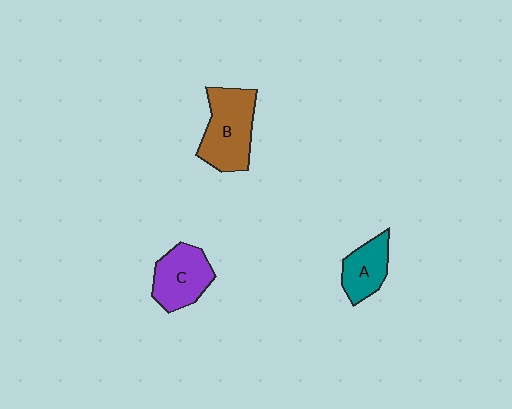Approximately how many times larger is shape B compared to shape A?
Approximately 1.6 times.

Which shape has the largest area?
Shape B (brown).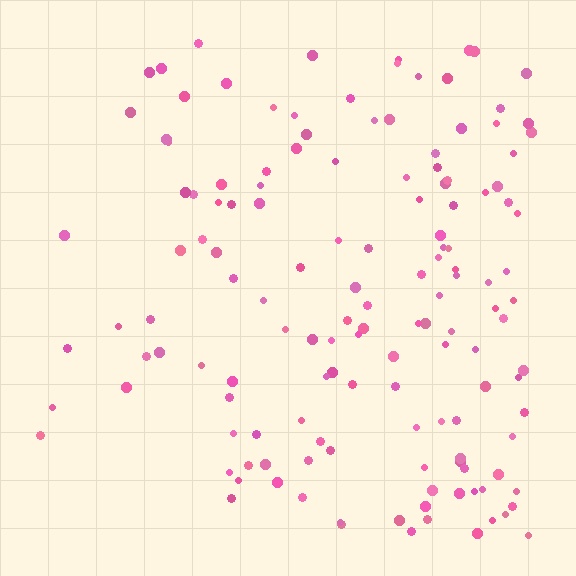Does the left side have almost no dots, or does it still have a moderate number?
Still a moderate number, just noticeably fewer than the right.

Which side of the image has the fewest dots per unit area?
The left.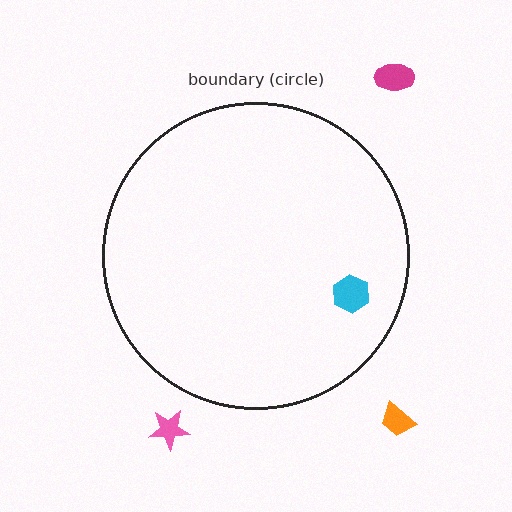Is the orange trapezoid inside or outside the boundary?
Outside.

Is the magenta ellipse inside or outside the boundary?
Outside.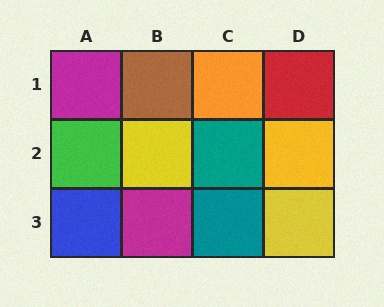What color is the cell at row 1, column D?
Red.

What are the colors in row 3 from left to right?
Blue, magenta, teal, yellow.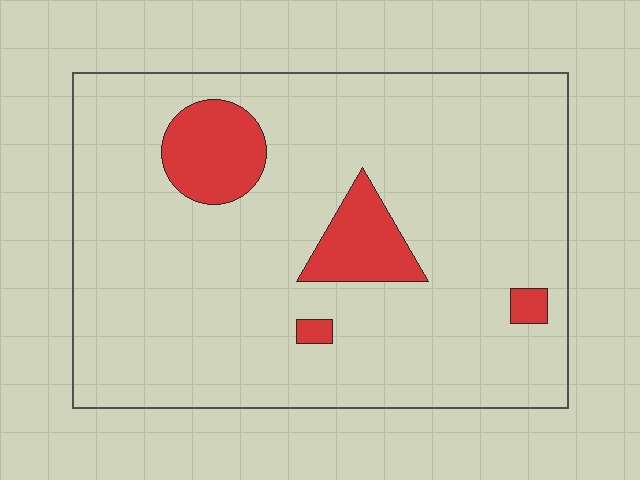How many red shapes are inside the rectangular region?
4.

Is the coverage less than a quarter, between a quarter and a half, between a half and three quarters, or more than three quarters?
Less than a quarter.